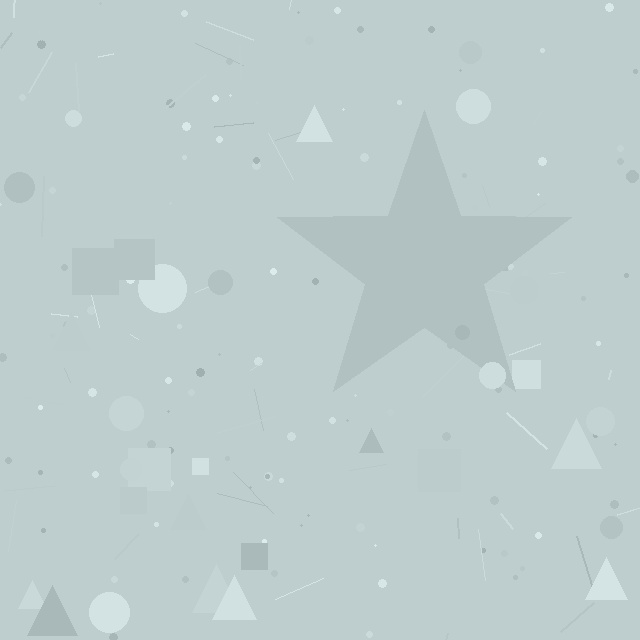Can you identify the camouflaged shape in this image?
The camouflaged shape is a star.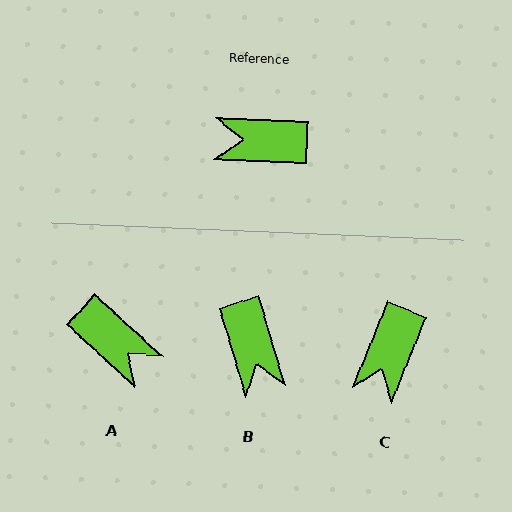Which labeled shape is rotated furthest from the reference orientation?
A, about 140 degrees away.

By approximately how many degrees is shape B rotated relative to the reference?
Approximately 109 degrees counter-clockwise.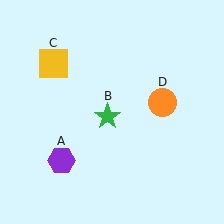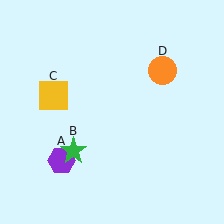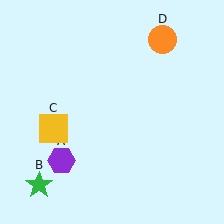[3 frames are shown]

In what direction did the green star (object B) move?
The green star (object B) moved down and to the left.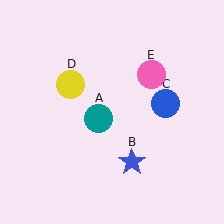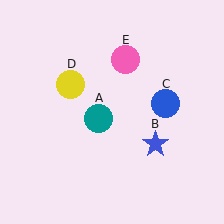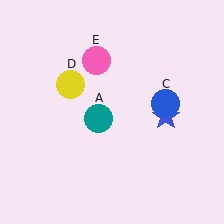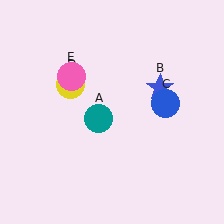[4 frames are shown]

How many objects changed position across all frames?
2 objects changed position: blue star (object B), pink circle (object E).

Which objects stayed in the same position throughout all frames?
Teal circle (object A) and blue circle (object C) and yellow circle (object D) remained stationary.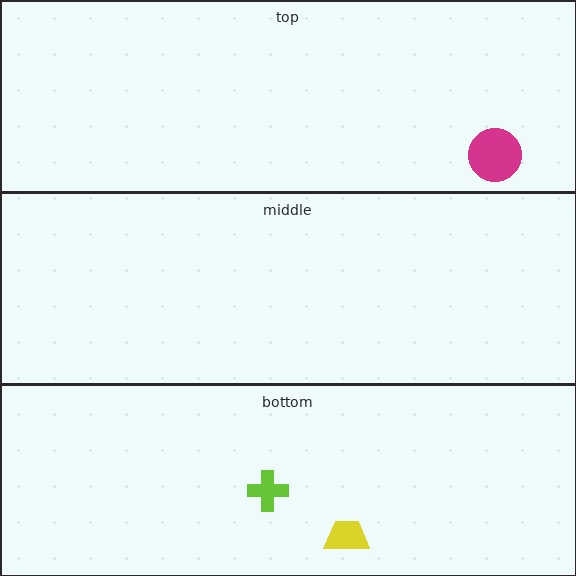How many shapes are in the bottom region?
2.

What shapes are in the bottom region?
The lime cross, the yellow trapezoid.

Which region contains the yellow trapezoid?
The bottom region.